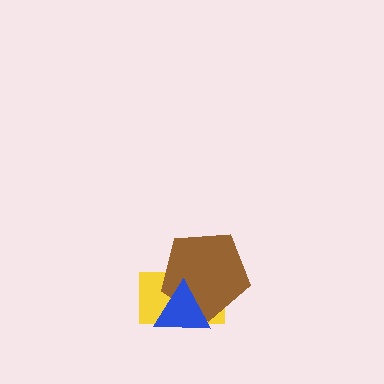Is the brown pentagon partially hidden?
Yes, it is partially covered by another shape.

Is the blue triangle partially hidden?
No, no other shape covers it.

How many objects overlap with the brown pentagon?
2 objects overlap with the brown pentagon.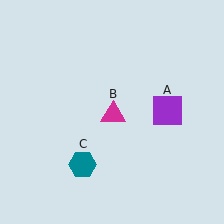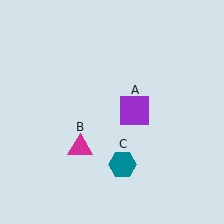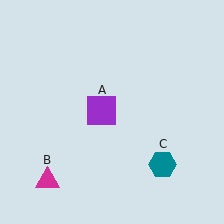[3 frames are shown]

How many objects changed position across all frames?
3 objects changed position: purple square (object A), magenta triangle (object B), teal hexagon (object C).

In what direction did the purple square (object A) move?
The purple square (object A) moved left.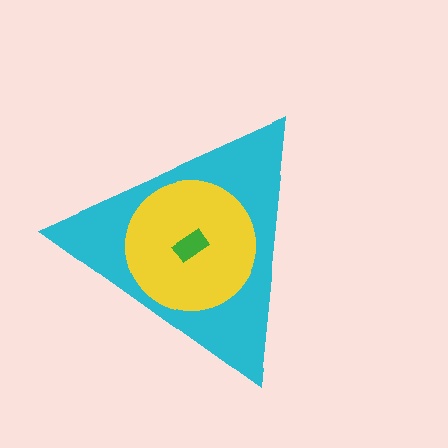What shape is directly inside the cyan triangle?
The yellow circle.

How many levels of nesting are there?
3.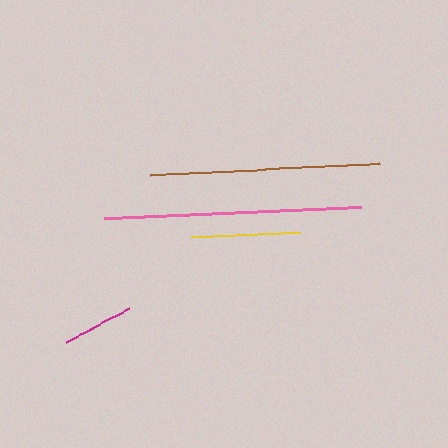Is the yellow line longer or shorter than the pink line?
The pink line is longer than the yellow line.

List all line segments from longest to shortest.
From longest to shortest: pink, brown, yellow, magenta.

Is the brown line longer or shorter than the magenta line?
The brown line is longer than the magenta line.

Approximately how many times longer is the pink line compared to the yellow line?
The pink line is approximately 2.3 times the length of the yellow line.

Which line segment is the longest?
The pink line is the longest at approximately 258 pixels.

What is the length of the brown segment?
The brown segment is approximately 230 pixels long.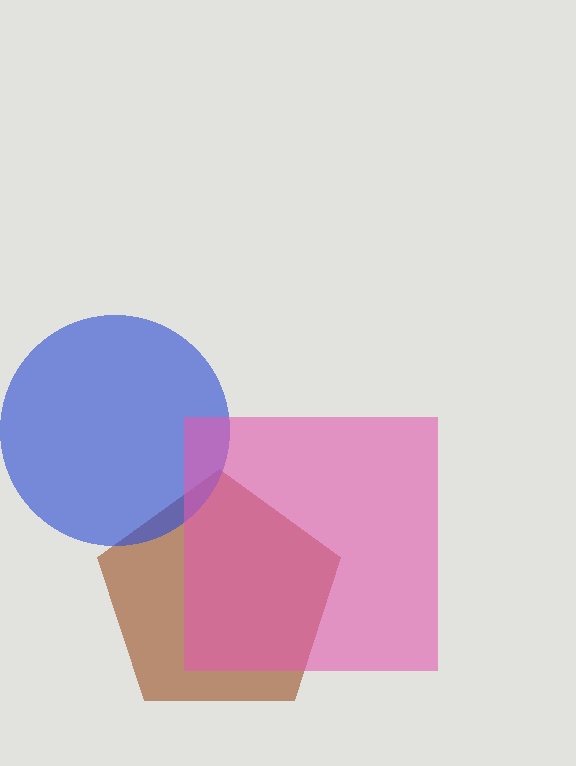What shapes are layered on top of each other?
The layered shapes are: a brown pentagon, a blue circle, a pink square.